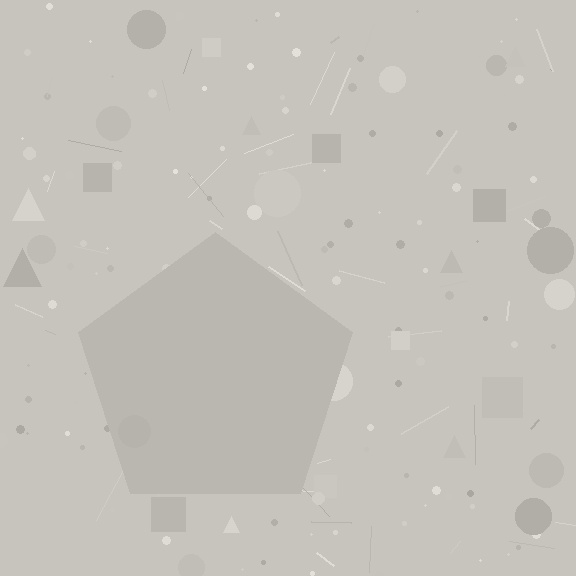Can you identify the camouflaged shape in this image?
The camouflaged shape is a pentagon.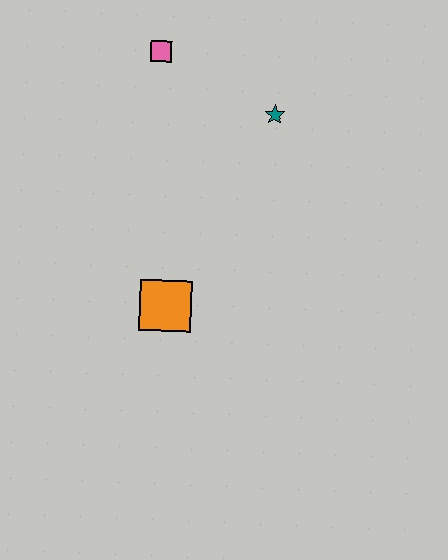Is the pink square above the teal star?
Yes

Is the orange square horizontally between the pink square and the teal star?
Yes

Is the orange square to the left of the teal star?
Yes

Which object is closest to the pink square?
The teal star is closest to the pink square.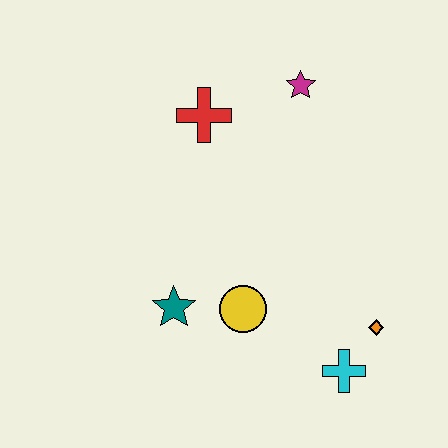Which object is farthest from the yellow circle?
The magenta star is farthest from the yellow circle.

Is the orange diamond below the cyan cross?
No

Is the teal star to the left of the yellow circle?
Yes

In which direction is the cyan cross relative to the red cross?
The cyan cross is below the red cross.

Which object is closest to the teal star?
The yellow circle is closest to the teal star.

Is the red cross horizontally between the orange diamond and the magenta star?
No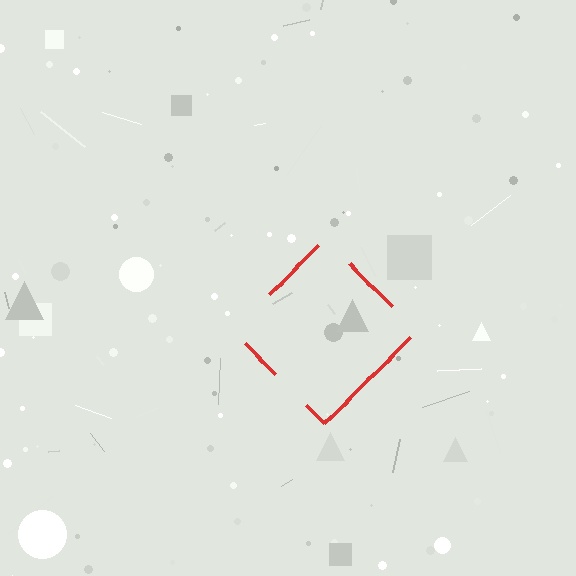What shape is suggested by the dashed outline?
The dashed outline suggests a diamond.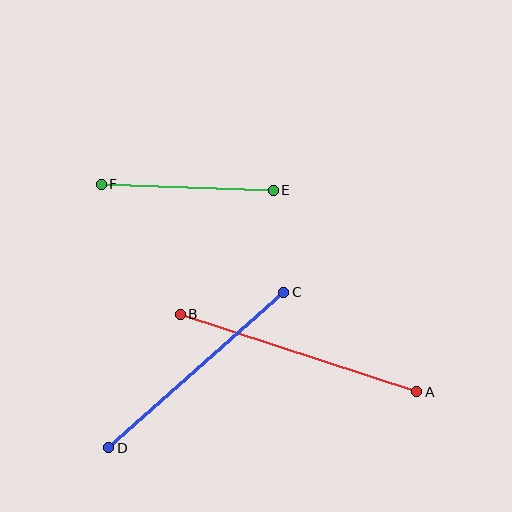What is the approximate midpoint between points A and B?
The midpoint is at approximately (299, 353) pixels.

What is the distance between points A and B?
The distance is approximately 249 pixels.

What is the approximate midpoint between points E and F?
The midpoint is at approximately (187, 187) pixels.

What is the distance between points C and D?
The distance is approximately 234 pixels.